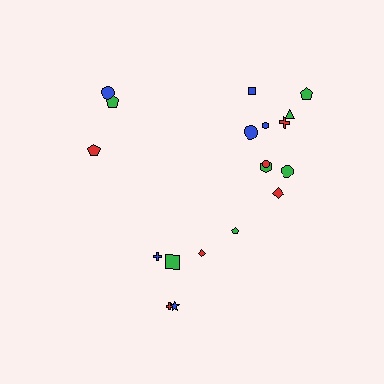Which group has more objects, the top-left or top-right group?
The top-right group.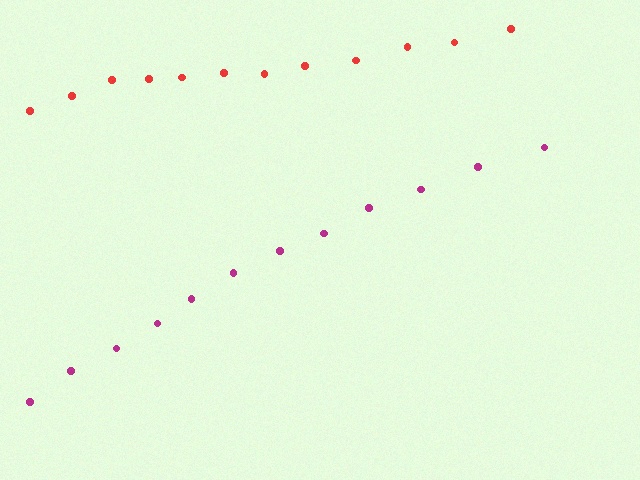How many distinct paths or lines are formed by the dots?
There are 2 distinct paths.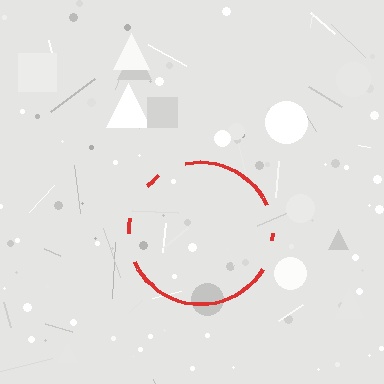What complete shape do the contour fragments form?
The contour fragments form a circle.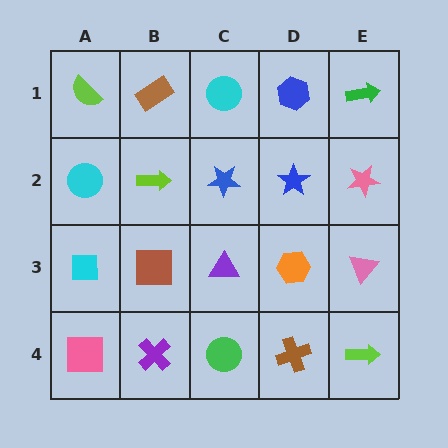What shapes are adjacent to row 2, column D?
A blue hexagon (row 1, column D), an orange hexagon (row 3, column D), a blue star (row 2, column C), a pink star (row 2, column E).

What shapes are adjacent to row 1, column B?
A lime arrow (row 2, column B), a lime semicircle (row 1, column A), a cyan circle (row 1, column C).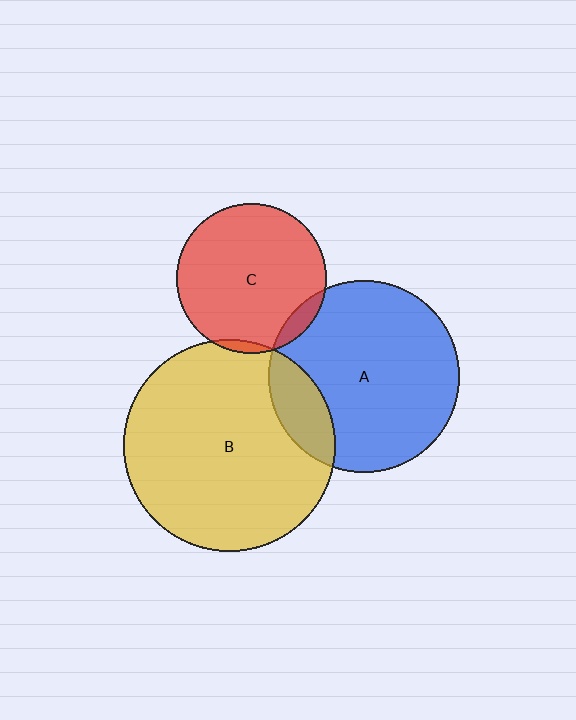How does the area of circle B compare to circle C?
Approximately 2.0 times.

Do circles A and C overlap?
Yes.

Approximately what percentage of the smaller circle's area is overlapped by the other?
Approximately 5%.